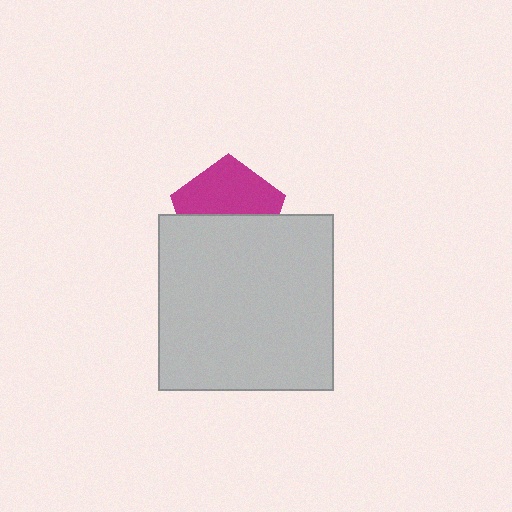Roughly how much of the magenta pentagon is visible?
About half of it is visible (roughly 50%).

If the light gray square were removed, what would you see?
You would see the complete magenta pentagon.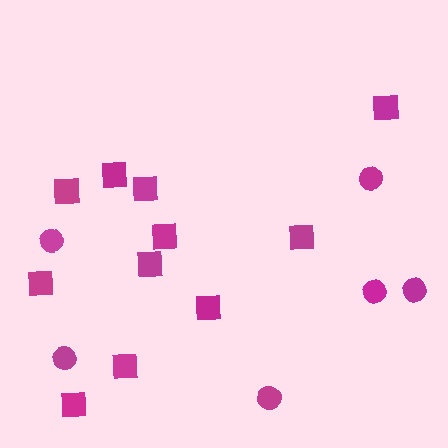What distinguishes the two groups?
There are 2 groups: one group of squares (11) and one group of circles (6).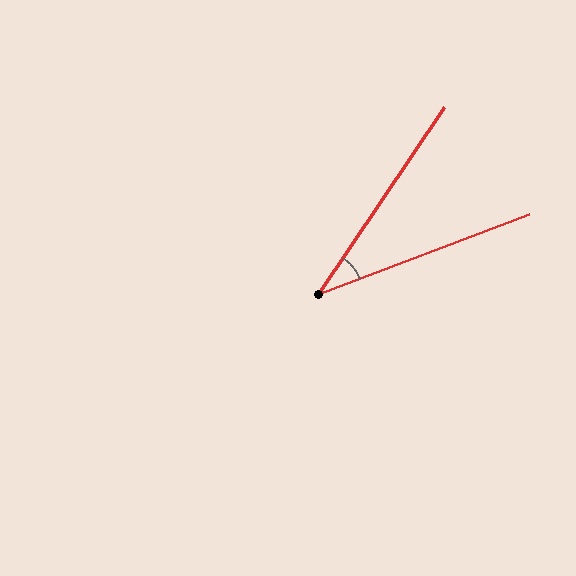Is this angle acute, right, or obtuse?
It is acute.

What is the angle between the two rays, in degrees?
Approximately 35 degrees.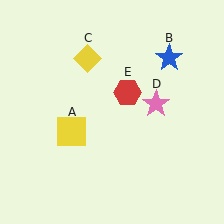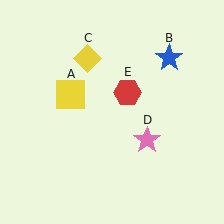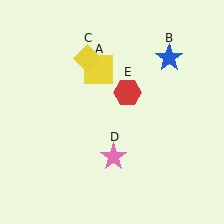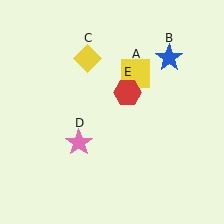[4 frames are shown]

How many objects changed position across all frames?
2 objects changed position: yellow square (object A), pink star (object D).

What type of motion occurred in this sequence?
The yellow square (object A), pink star (object D) rotated clockwise around the center of the scene.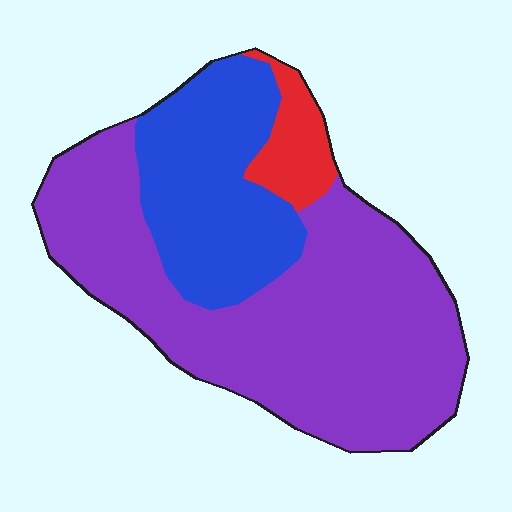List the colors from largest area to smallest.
From largest to smallest: purple, blue, red.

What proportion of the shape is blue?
Blue covers about 30% of the shape.